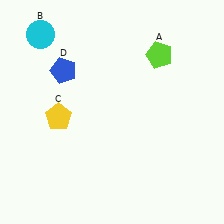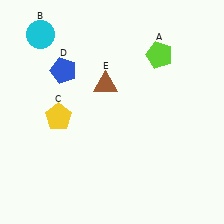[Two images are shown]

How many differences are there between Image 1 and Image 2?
There is 1 difference between the two images.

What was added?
A brown triangle (E) was added in Image 2.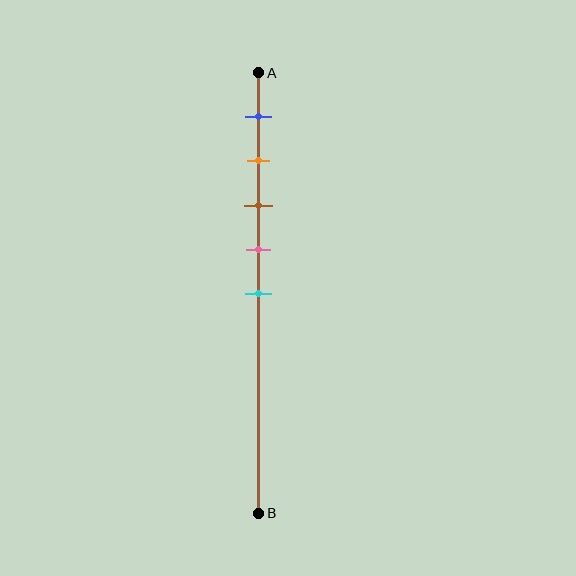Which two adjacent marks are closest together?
The orange and brown marks are the closest adjacent pair.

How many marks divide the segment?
There are 5 marks dividing the segment.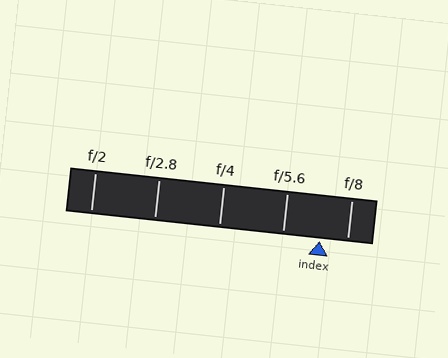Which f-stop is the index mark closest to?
The index mark is closest to f/8.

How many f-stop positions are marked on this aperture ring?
There are 5 f-stop positions marked.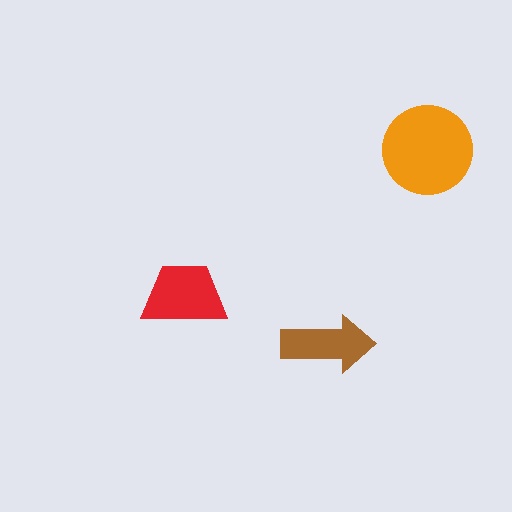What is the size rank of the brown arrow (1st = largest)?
3rd.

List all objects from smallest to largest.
The brown arrow, the red trapezoid, the orange circle.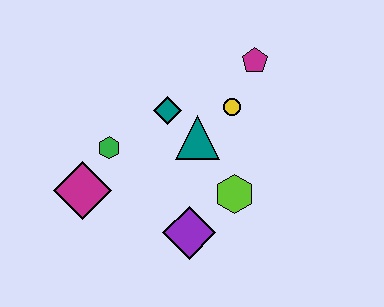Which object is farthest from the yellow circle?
The magenta diamond is farthest from the yellow circle.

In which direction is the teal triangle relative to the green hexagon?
The teal triangle is to the right of the green hexagon.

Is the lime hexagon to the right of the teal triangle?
Yes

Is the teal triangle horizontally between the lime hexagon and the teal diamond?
Yes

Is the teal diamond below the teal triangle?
No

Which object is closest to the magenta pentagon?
The yellow circle is closest to the magenta pentagon.